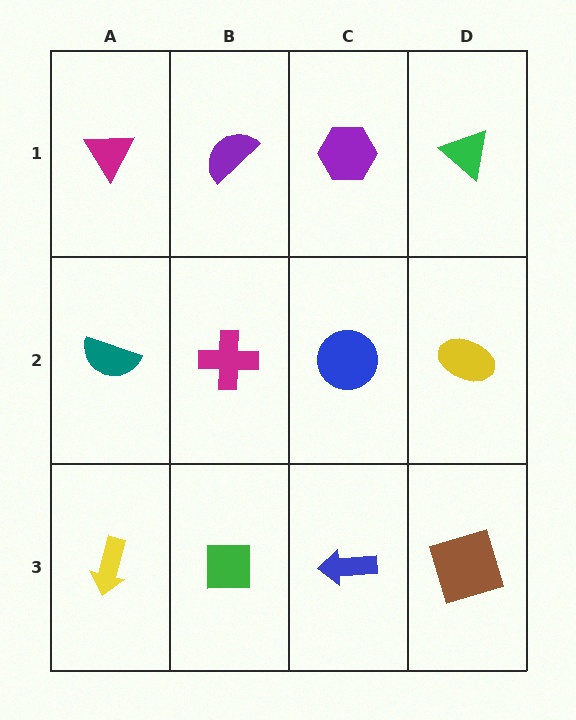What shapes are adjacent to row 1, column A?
A teal semicircle (row 2, column A), a purple semicircle (row 1, column B).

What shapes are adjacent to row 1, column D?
A yellow ellipse (row 2, column D), a purple hexagon (row 1, column C).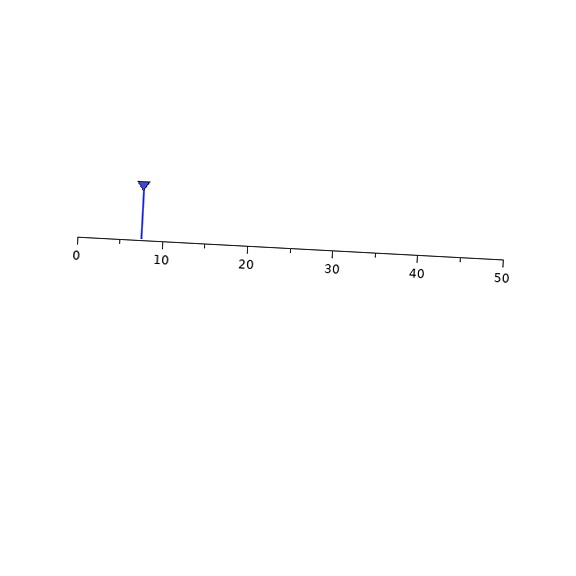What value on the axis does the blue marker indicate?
The marker indicates approximately 7.5.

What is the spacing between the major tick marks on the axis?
The major ticks are spaced 10 apart.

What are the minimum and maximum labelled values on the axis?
The axis runs from 0 to 50.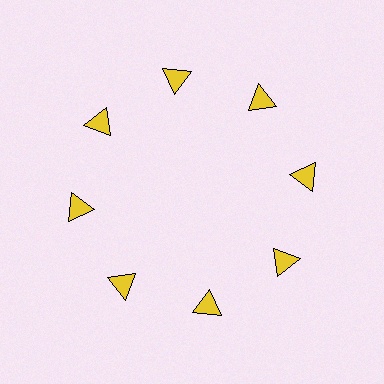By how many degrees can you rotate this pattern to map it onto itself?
The pattern maps onto itself every 45 degrees of rotation.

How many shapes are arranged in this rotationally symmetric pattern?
There are 8 shapes, arranged in 8 groups of 1.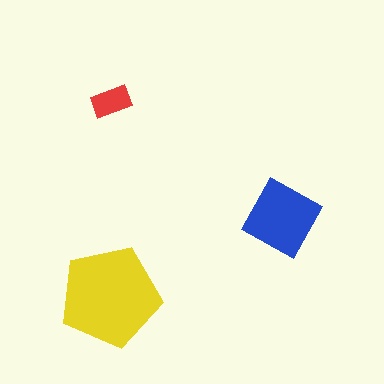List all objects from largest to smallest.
The yellow pentagon, the blue square, the red rectangle.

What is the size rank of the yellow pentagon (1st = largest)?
1st.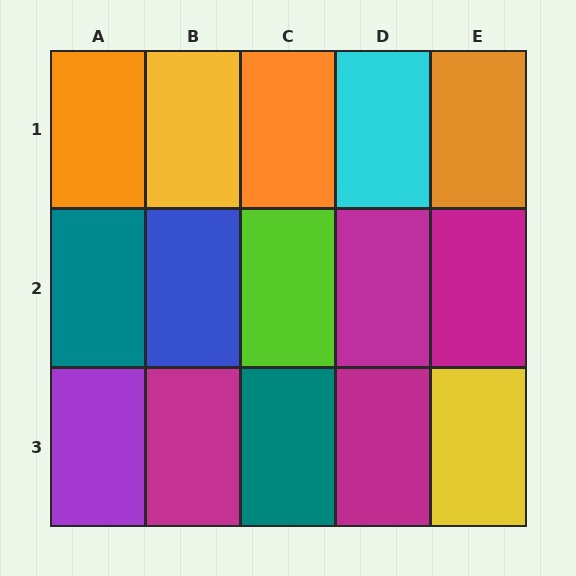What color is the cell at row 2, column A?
Teal.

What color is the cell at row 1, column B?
Yellow.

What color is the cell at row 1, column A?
Orange.